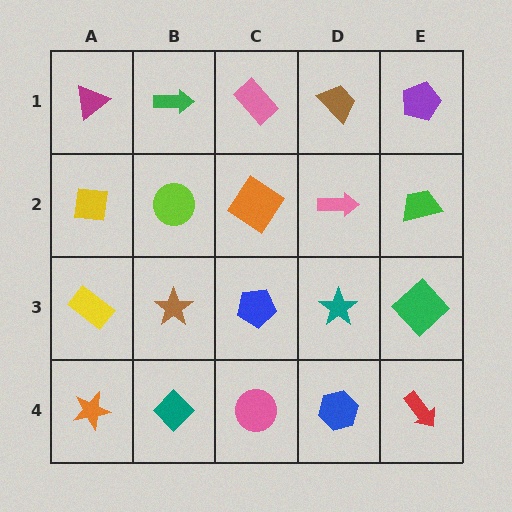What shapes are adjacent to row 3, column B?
A lime circle (row 2, column B), a teal diamond (row 4, column B), a yellow rectangle (row 3, column A), a blue pentagon (row 3, column C).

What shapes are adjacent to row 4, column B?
A brown star (row 3, column B), an orange star (row 4, column A), a pink circle (row 4, column C).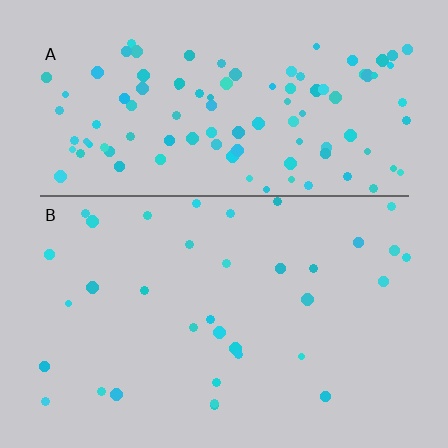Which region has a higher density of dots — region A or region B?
A (the top).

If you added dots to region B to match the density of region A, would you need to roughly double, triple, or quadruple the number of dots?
Approximately triple.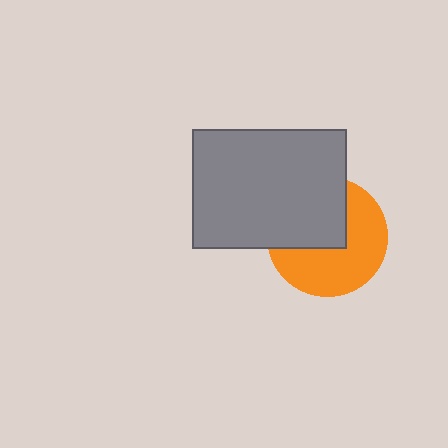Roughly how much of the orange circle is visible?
About half of it is visible (roughly 56%).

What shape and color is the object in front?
The object in front is a gray rectangle.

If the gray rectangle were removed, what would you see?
You would see the complete orange circle.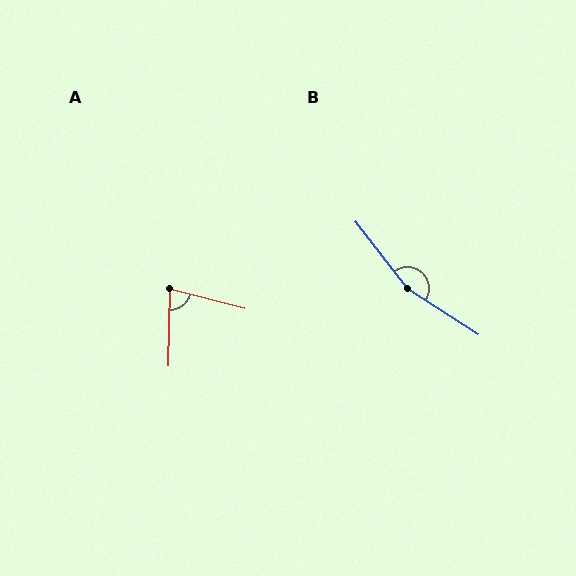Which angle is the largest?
B, at approximately 161 degrees.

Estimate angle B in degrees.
Approximately 161 degrees.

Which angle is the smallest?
A, at approximately 77 degrees.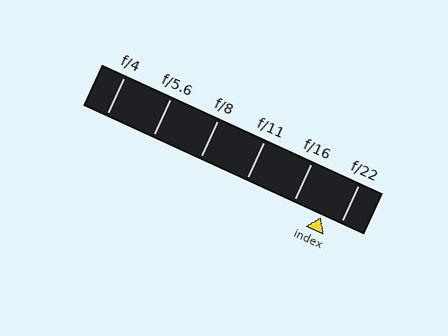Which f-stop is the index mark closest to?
The index mark is closest to f/22.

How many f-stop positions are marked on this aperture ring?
There are 6 f-stop positions marked.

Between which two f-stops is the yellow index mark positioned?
The index mark is between f/16 and f/22.